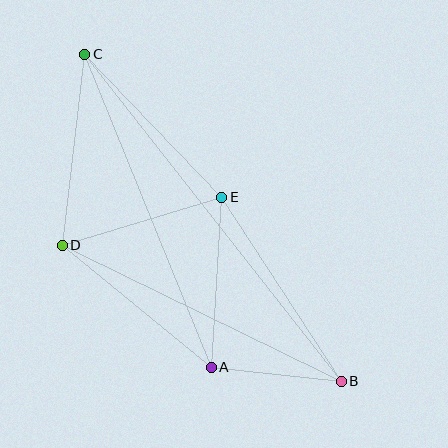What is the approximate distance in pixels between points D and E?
The distance between D and E is approximately 167 pixels.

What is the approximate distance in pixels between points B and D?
The distance between B and D is approximately 311 pixels.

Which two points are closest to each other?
Points A and B are closest to each other.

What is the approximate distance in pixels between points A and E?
The distance between A and E is approximately 171 pixels.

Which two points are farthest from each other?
Points B and C are farthest from each other.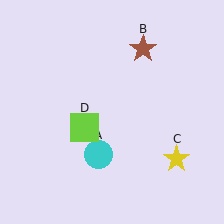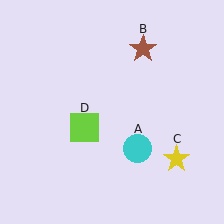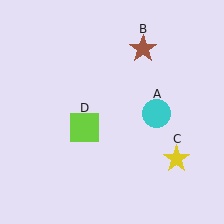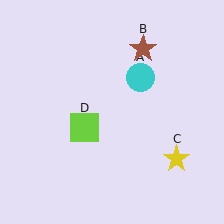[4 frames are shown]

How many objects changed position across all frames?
1 object changed position: cyan circle (object A).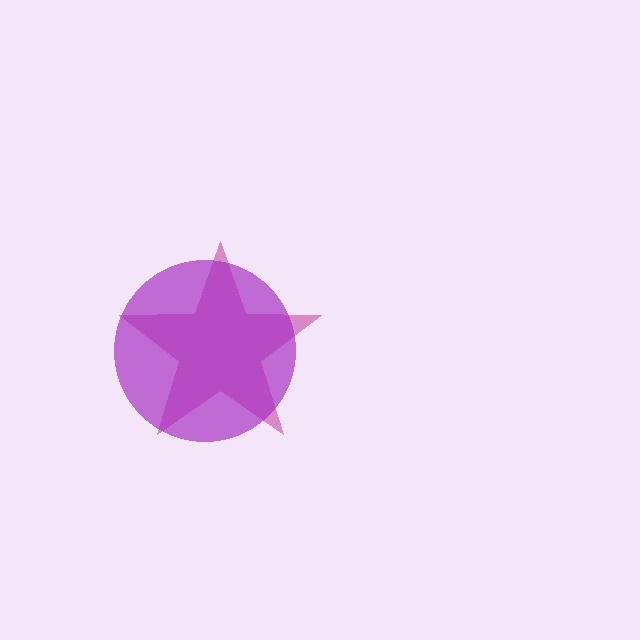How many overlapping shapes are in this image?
There are 2 overlapping shapes in the image.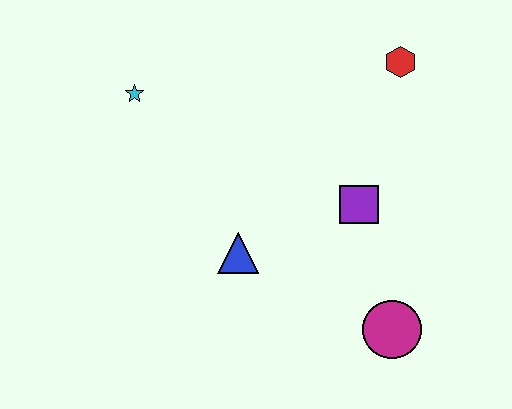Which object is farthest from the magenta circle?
The cyan star is farthest from the magenta circle.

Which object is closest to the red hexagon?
The purple square is closest to the red hexagon.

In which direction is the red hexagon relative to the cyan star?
The red hexagon is to the right of the cyan star.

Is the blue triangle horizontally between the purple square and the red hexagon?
No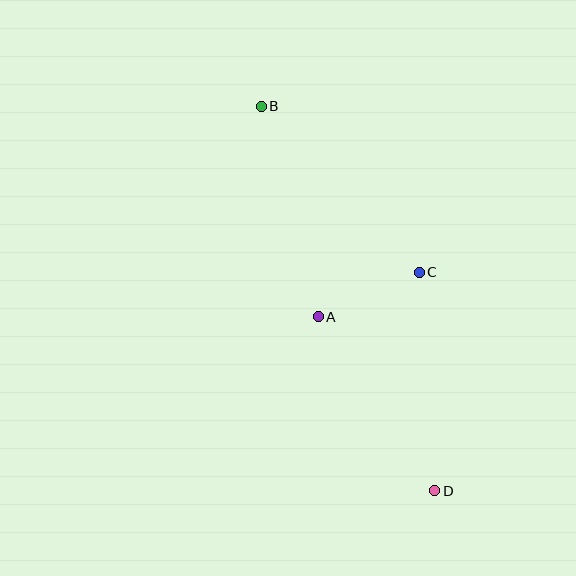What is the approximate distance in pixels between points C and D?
The distance between C and D is approximately 219 pixels.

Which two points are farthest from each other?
Points B and D are farthest from each other.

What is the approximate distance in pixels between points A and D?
The distance between A and D is approximately 209 pixels.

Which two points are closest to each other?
Points A and C are closest to each other.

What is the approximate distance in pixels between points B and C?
The distance between B and C is approximately 229 pixels.